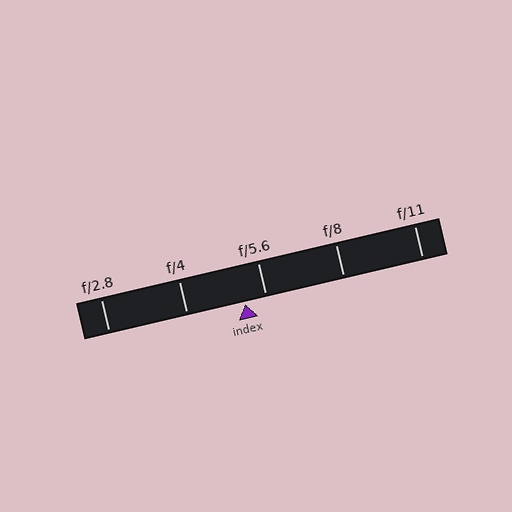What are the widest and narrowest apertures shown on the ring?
The widest aperture shown is f/2.8 and the narrowest is f/11.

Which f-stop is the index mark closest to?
The index mark is closest to f/5.6.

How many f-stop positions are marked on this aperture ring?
There are 5 f-stop positions marked.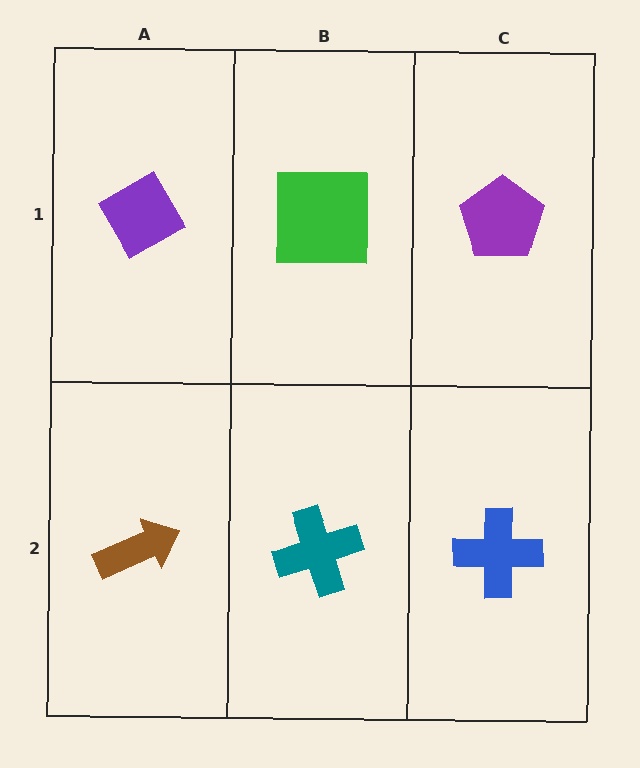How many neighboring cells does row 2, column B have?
3.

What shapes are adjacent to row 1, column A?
A brown arrow (row 2, column A), a green square (row 1, column B).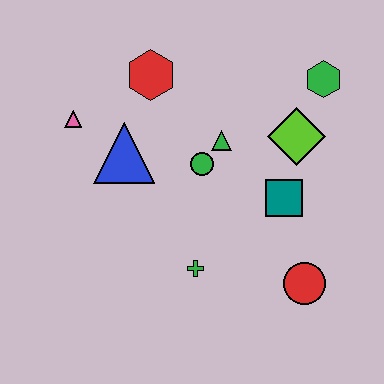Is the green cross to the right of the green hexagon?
No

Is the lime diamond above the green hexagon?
No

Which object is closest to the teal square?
The lime diamond is closest to the teal square.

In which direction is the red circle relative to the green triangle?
The red circle is below the green triangle.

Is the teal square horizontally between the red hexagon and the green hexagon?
Yes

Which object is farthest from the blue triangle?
The red circle is farthest from the blue triangle.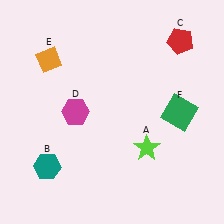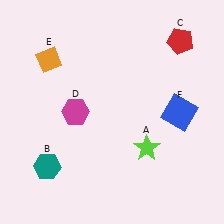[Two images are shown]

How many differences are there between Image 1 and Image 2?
There is 1 difference between the two images.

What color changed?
The square (F) changed from green in Image 1 to blue in Image 2.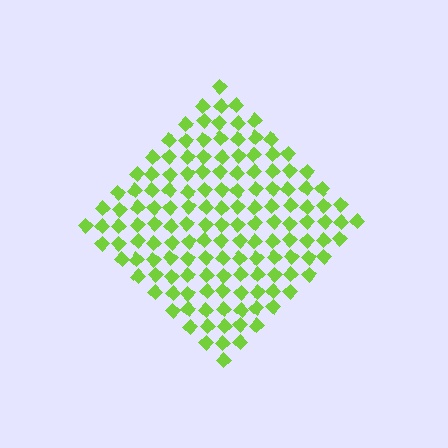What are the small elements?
The small elements are diamonds.